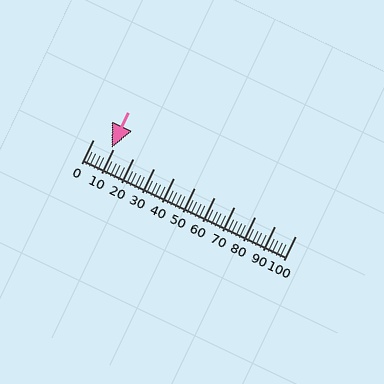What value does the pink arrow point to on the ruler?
The pink arrow points to approximately 9.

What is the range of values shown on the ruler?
The ruler shows values from 0 to 100.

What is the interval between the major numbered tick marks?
The major tick marks are spaced 10 units apart.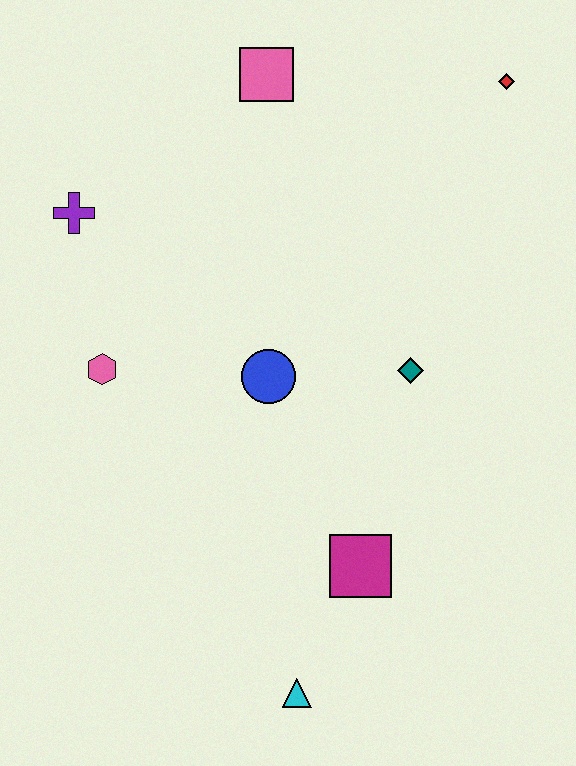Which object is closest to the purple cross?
The pink hexagon is closest to the purple cross.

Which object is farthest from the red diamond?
The cyan triangle is farthest from the red diamond.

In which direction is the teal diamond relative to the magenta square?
The teal diamond is above the magenta square.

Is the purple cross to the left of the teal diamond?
Yes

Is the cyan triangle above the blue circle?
No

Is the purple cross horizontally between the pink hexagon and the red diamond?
No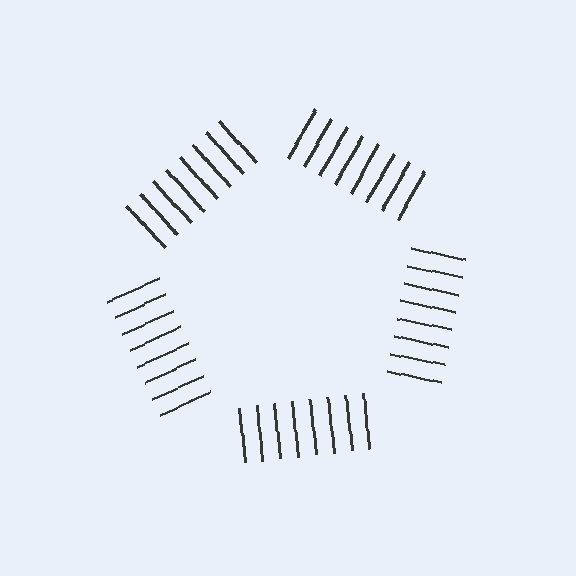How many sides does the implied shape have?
5 sides — the line-ends trace a pentagon.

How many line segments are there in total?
40 — 8 along each of the 5 edges.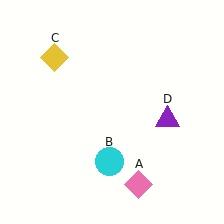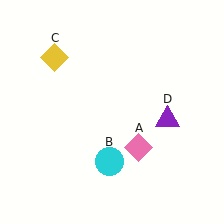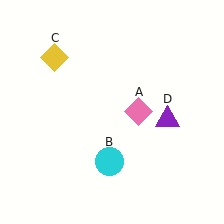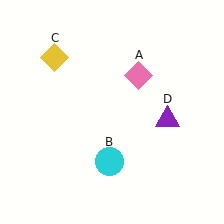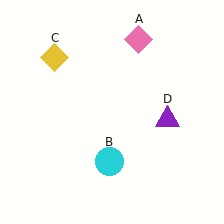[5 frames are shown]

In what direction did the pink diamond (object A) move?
The pink diamond (object A) moved up.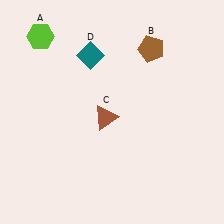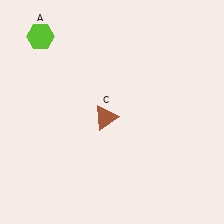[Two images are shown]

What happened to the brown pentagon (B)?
The brown pentagon (B) was removed in Image 2. It was in the top-right area of Image 1.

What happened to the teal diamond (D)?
The teal diamond (D) was removed in Image 2. It was in the top-left area of Image 1.